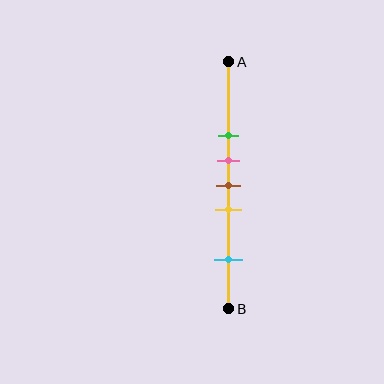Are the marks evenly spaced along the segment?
No, the marks are not evenly spaced.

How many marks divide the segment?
There are 5 marks dividing the segment.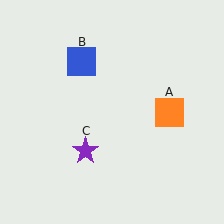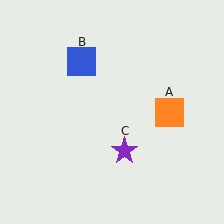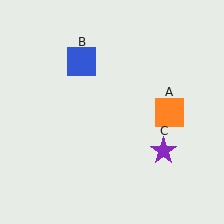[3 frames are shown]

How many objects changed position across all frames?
1 object changed position: purple star (object C).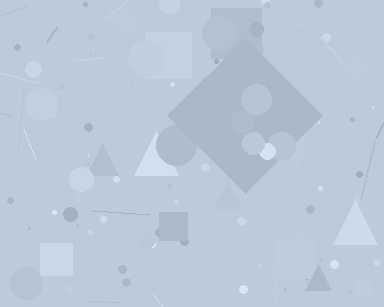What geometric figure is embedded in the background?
A diamond is embedded in the background.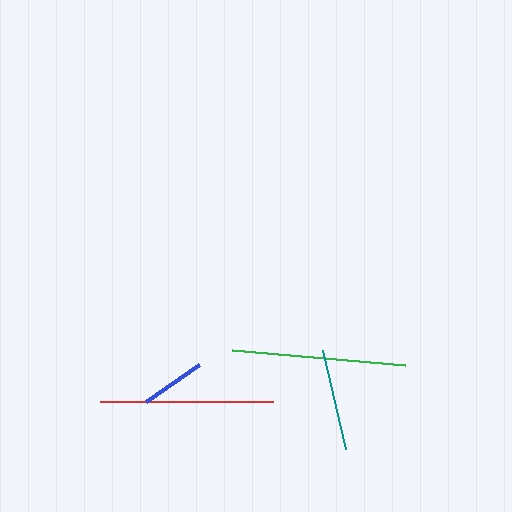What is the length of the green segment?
The green segment is approximately 173 pixels long.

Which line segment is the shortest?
The blue line is the shortest at approximately 64 pixels.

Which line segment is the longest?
The green line is the longest at approximately 173 pixels.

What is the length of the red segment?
The red segment is approximately 173 pixels long.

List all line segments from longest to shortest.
From longest to shortest: green, red, teal, blue.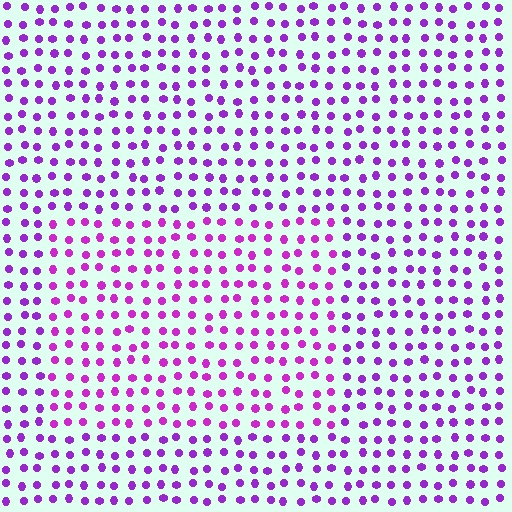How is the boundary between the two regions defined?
The boundary is defined purely by a slight shift in hue (about 20 degrees). Spacing, size, and orientation are identical on both sides.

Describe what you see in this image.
The image is filled with small purple elements in a uniform arrangement. A rectangle-shaped region is visible where the elements are tinted to a slightly different hue, forming a subtle color boundary.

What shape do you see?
I see a rectangle.